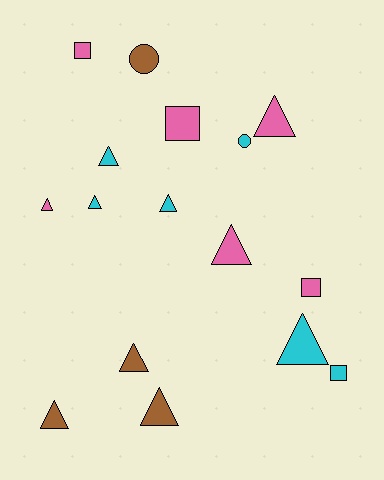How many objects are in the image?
There are 16 objects.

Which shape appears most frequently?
Triangle, with 10 objects.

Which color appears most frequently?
Cyan, with 6 objects.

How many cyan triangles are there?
There are 4 cyan triangles.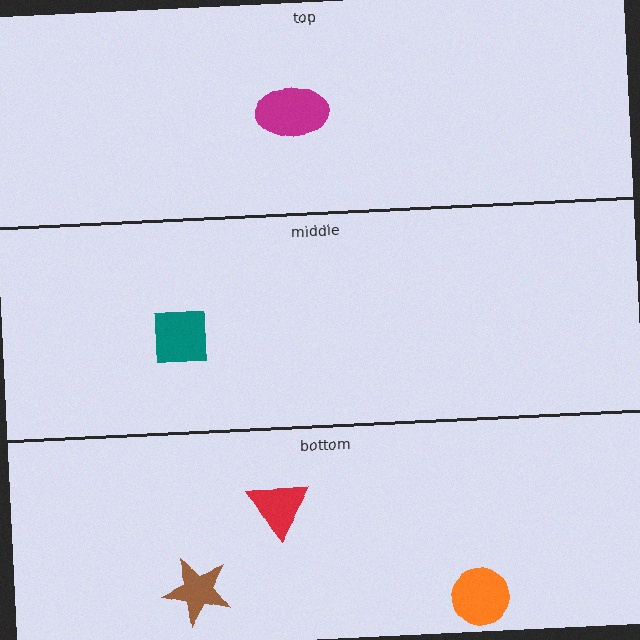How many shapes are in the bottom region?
3.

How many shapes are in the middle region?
1.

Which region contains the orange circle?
The bottom region.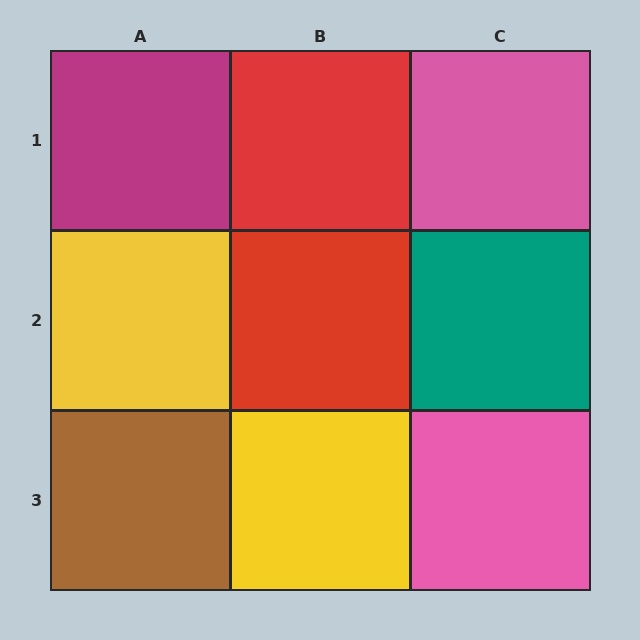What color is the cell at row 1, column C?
Pink.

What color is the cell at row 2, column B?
Red.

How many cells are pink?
2 cells are pink.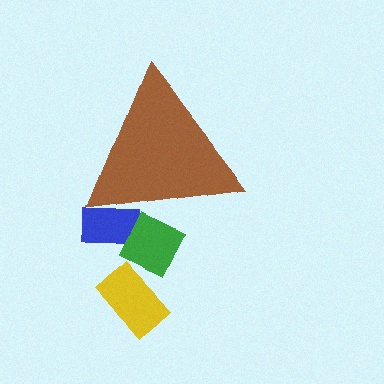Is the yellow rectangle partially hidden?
No, the yellow rectangle is fully visible.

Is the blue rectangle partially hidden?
Yes, the blue rectangle is partially hidden behind the brown triangle.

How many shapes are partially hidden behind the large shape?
2 shapes are partially hidden.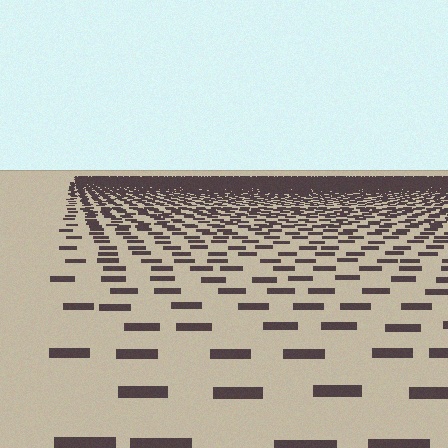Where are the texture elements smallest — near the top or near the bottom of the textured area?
Near the top.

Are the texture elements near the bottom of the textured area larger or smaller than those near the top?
Larger. Near the bottom, elements are closer to the viewer and appear at a bigger on-screen size.